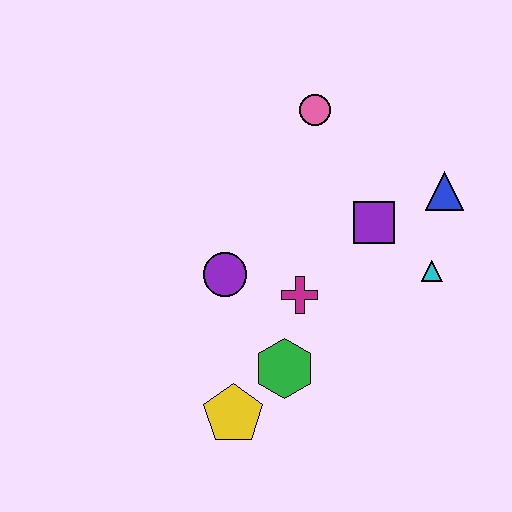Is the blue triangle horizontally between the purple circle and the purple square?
No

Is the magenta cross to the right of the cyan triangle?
No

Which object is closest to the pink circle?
The purple square is closest to the pink circle.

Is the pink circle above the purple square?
Yes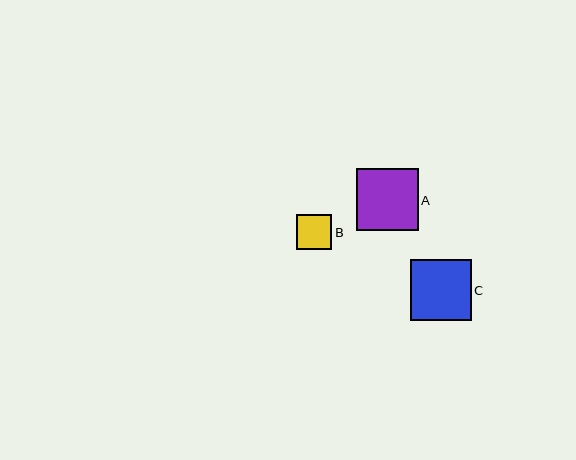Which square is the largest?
Square A is the largest with a size of approximately 62 pixels.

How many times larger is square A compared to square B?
Square A is approximately 1.8 times the size of square B.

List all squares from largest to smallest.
From largest to smallest: A, C, B.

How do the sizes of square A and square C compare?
Square A and square C are approximately the same size.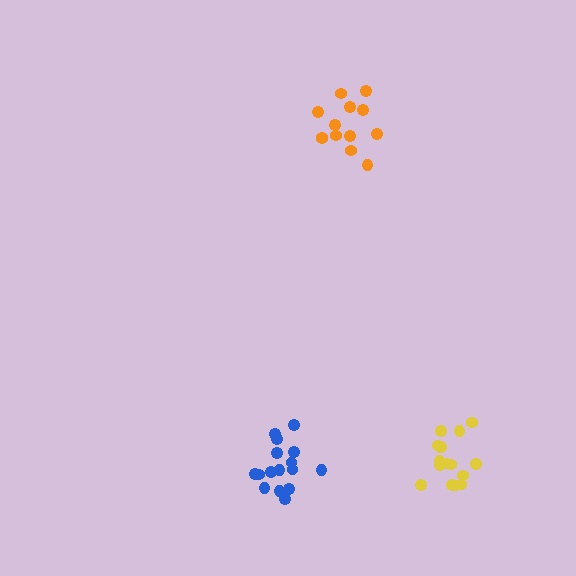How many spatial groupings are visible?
There are 3 spatial groupings.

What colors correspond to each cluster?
The clusters are colored: blue, orange, yellow.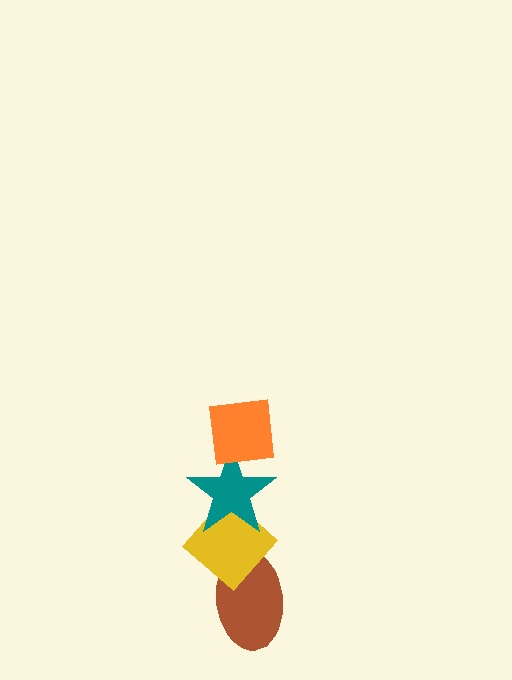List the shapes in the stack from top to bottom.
From top to bottom: the orange square, the teal star, the yellow diamond, the brown ellipse.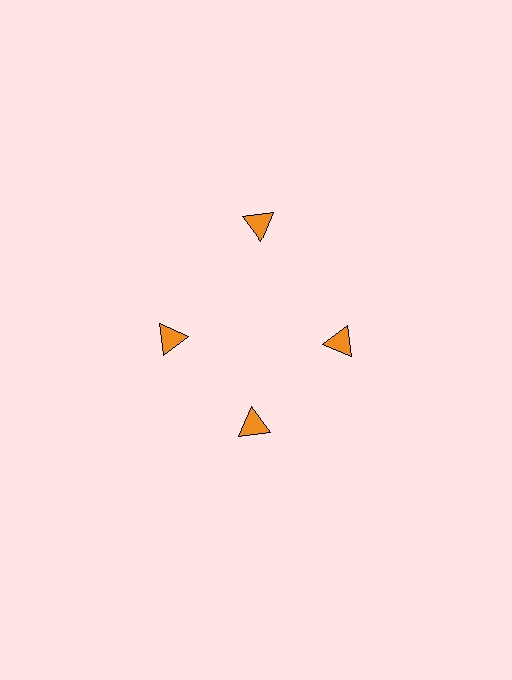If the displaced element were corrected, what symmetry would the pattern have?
It would have 4-fold rotational symmetry — the pattern would map onto itself every 90 degrees.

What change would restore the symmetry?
The symmetry would be restored by moving it inward, back onto the ring so that all 4 triangles sit at equal angles and equal distance from the center.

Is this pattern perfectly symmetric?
No. The 4 orange triangles are arranged in a ring, but one element near the 12 o'clock position is pushed outward from the center, breaking the 4-fold rotational symmetry.